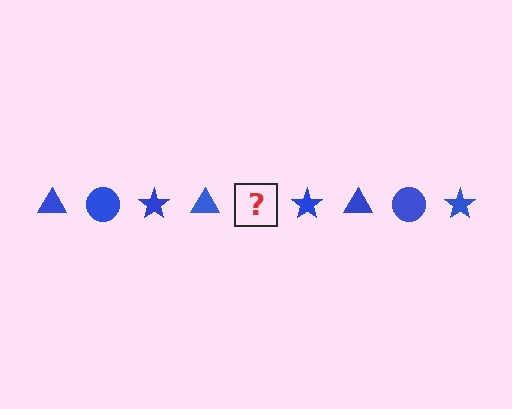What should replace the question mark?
The question mark should be replaced with a blue circle.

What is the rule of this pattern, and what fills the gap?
The rule is that the pattern cycles through triangle, circle, star shapes in blue. The gap should be filled with a blue circle.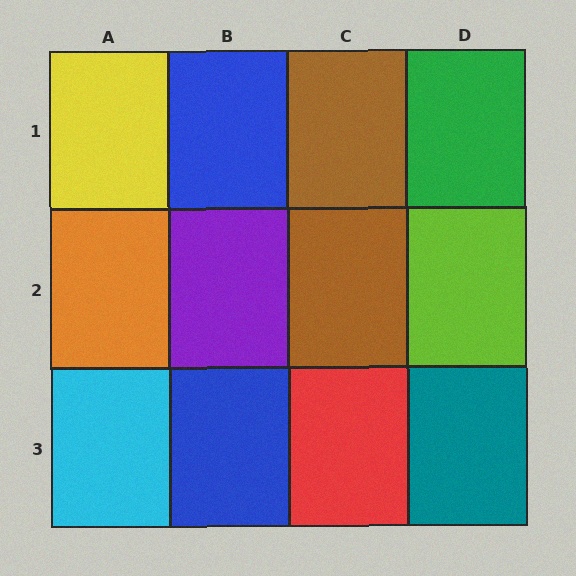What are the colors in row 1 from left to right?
Yellow, blue, brown, green.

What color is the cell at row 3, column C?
Red.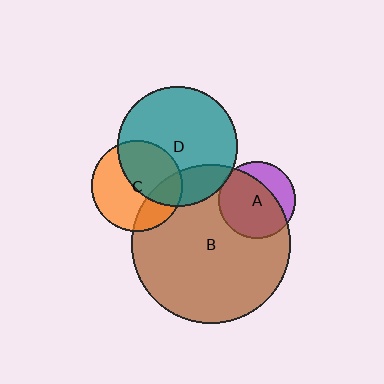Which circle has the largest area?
Circle B (brown).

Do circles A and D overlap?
Yes.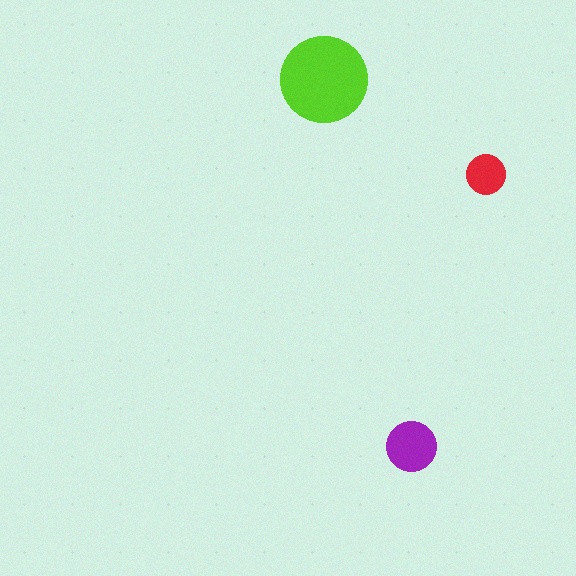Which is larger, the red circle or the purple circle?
The purple one.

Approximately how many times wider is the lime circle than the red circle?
About 2 times wider.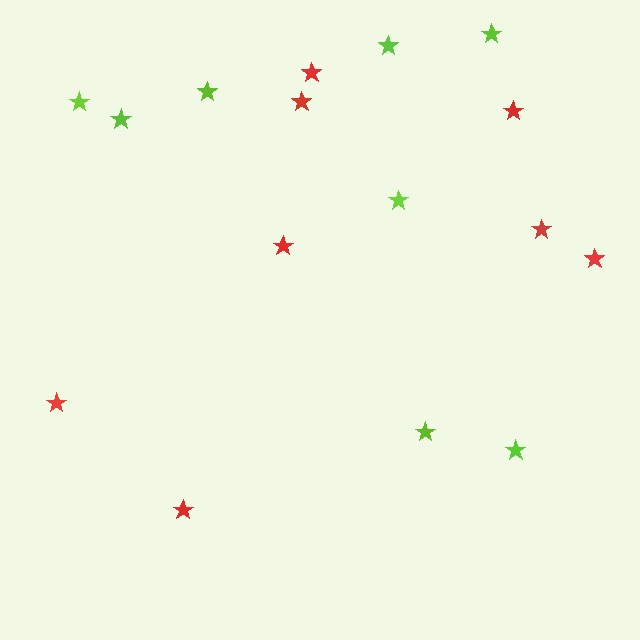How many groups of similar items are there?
There are 2 groups: one group of red stars (8) and one group of lime stars (8).